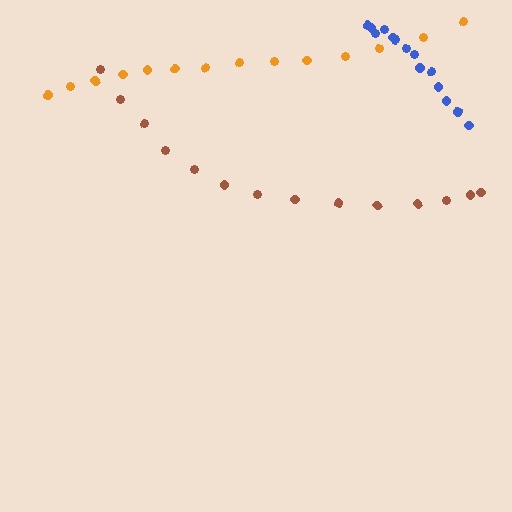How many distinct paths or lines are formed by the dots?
There are 3 distinct paths.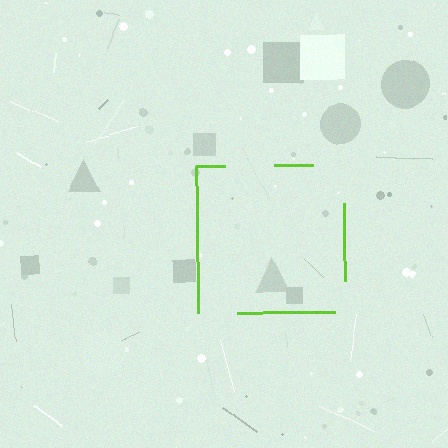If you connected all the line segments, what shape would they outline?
They would outline a square.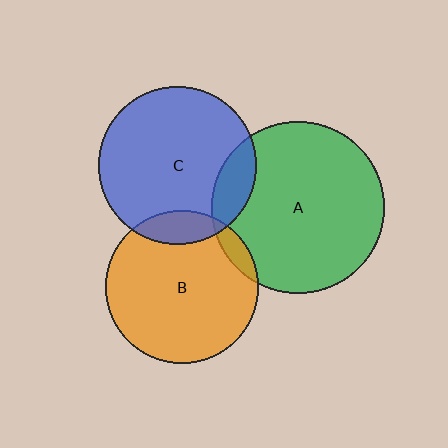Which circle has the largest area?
Circle A (green).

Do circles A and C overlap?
Yes.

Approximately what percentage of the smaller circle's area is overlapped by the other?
Approximately 15%.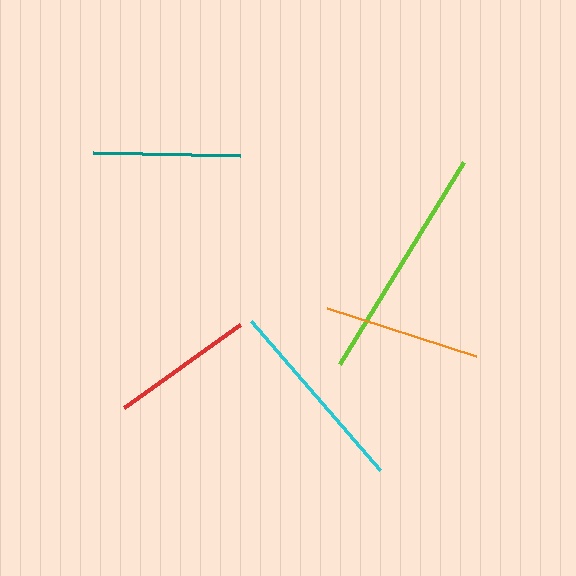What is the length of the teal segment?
The teal segment is approximately 147 pixels long.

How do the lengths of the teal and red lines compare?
The teal and red lines are approximately the same length.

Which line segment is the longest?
The lime line is the longest at approximately 238 pixels.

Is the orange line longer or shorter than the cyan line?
The cyan line is longer than the orange line.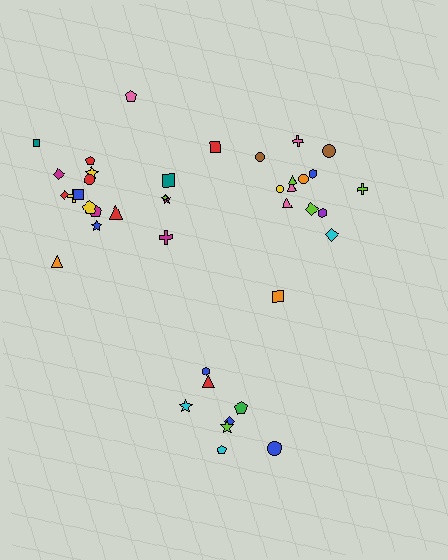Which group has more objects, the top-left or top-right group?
The top-left group.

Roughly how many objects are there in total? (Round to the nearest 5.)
Roughly 40 objects in total.